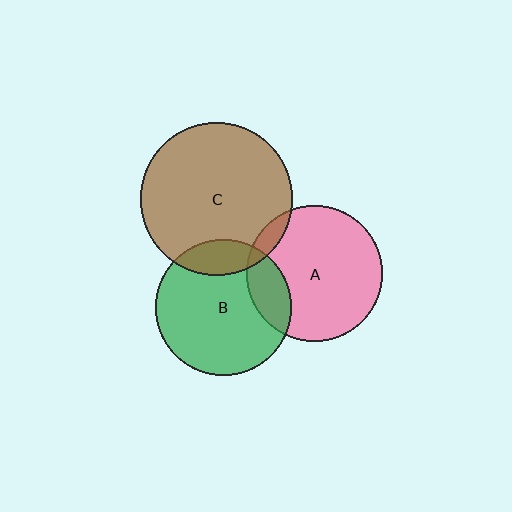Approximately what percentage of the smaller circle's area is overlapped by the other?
Approximately 5%.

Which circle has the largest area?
Circle C (brown).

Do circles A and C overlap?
Yes.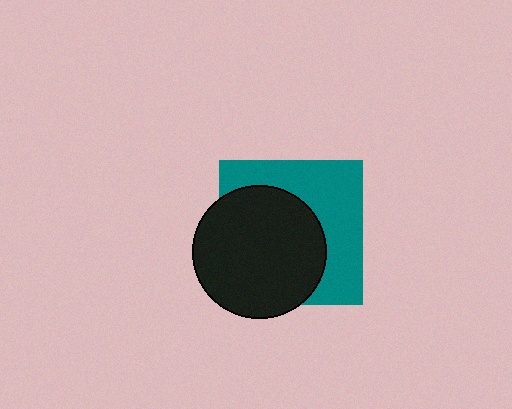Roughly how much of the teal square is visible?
About half of it is visible (roughly 46%).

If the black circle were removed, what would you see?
You would see the complete teal square.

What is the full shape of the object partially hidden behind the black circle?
The partially hidden object is a teal square.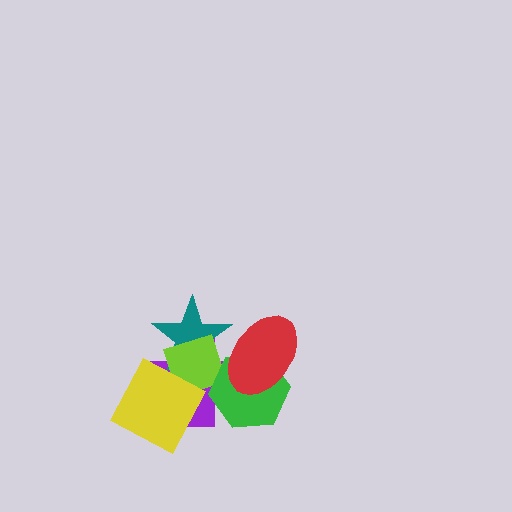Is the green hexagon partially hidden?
Yes, it is partially covered by another shape.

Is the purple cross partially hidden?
Yes, it is partially covered by another shape.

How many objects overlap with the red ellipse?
3 objects overlap with the red ellipse.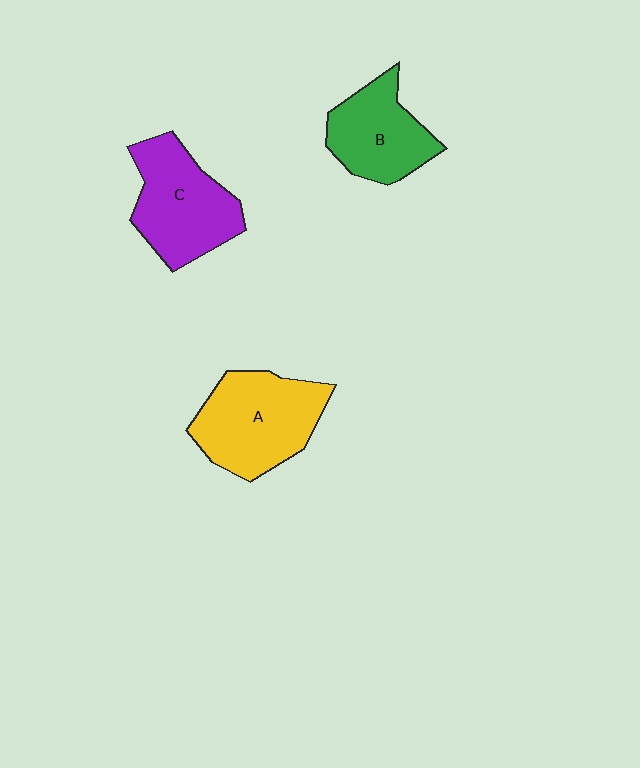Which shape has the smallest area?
Shape B (green).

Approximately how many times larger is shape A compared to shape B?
Approximately 1.3 times.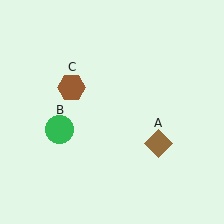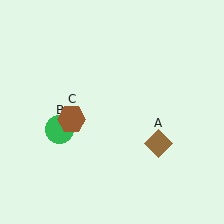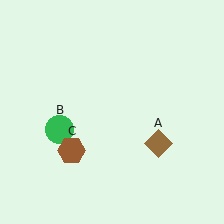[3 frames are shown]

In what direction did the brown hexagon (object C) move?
The brown hexagon (object C) moved down.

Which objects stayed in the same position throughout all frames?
Brown diamond (object A) and green circle (object B) remained stationary.